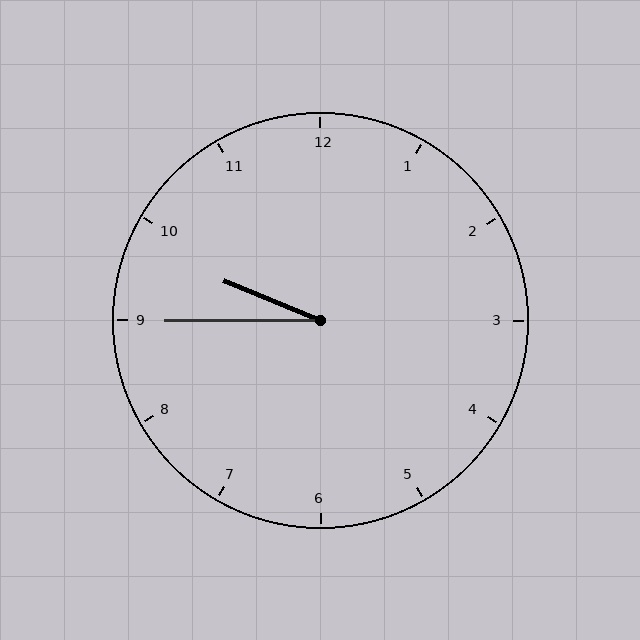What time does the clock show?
9:45.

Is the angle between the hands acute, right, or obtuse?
It is acute.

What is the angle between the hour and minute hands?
Approximately 22 degrees.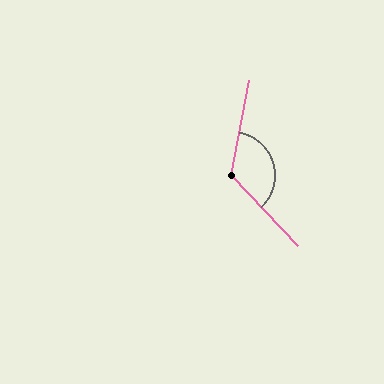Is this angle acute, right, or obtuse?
It is obtuse.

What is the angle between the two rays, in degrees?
Approximately 126 degrees.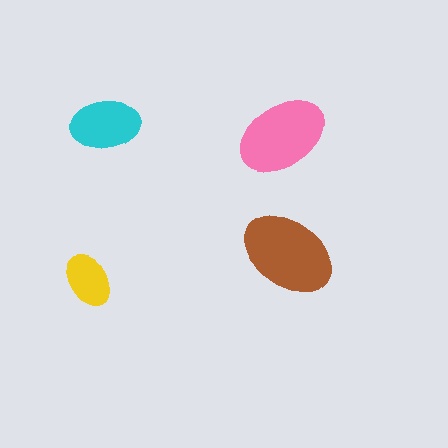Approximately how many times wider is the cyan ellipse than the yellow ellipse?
About 1.5 times wider.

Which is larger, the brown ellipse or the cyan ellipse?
The brown one.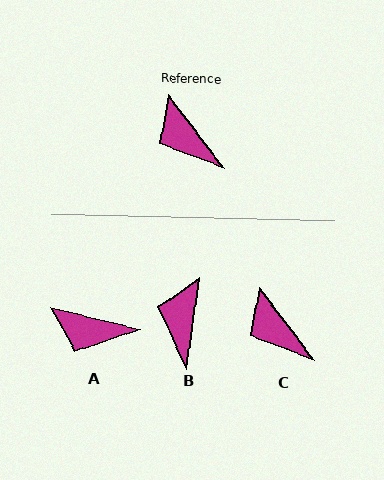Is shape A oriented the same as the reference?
No, it is off by about 39 degrees.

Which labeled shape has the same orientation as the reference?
C.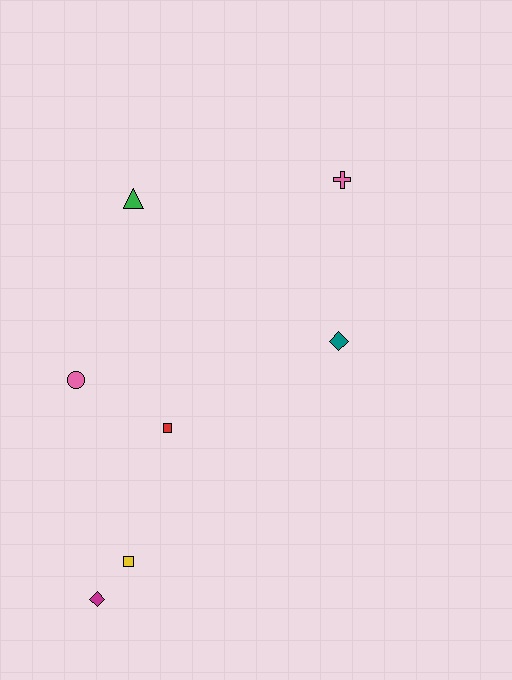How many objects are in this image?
There are 7 objects.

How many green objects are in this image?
There is 1 green object.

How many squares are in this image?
There are 2 squares.